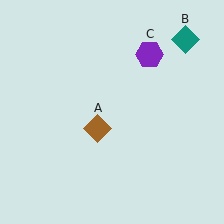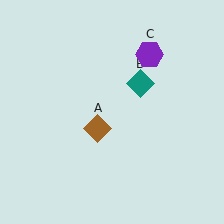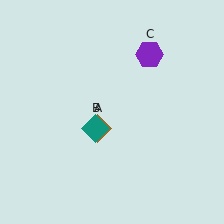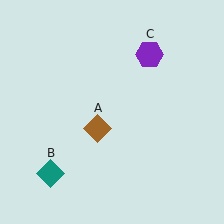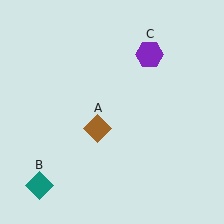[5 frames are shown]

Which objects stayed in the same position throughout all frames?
Brown diamond (object A) and purple hexagon (object C) remained stationary.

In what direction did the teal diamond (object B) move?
The teal diamond (object B) moved down and to the left.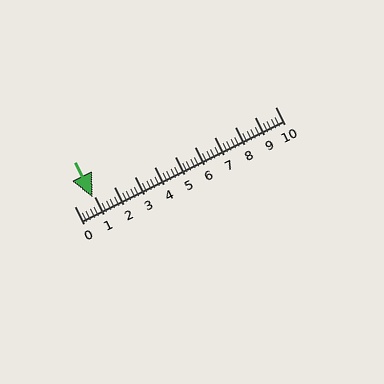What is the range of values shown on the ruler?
The ruler shows values from 0 to 10.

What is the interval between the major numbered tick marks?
The major tick marks are spaced 1 units apart.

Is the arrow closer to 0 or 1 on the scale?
The arrow is closer to 1.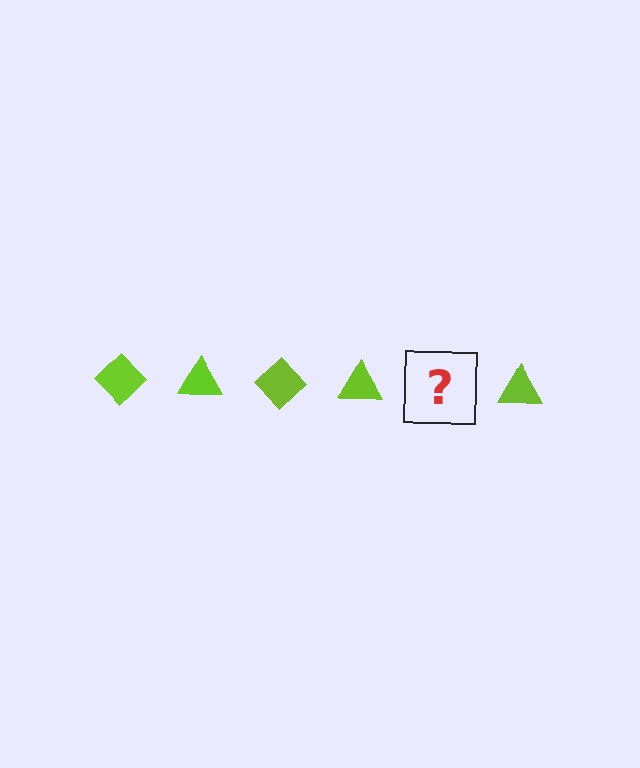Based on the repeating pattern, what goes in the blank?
The blank should be a lime diamond.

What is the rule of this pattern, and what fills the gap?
The rule is that the pattern cycles through diamond, triangle shapes in lime. The gap should be filled with a lime diamond.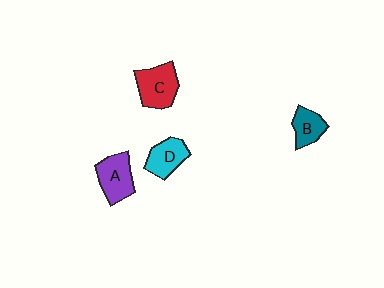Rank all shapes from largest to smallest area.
From largest to smallest: C (red), A (purple), D (cyan), B (teal).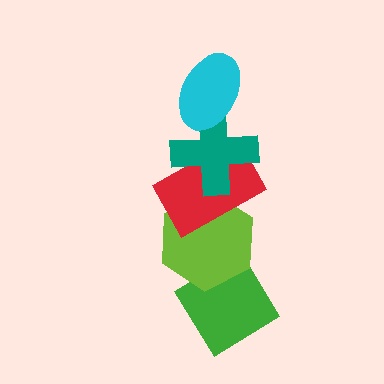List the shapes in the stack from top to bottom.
From top to bottom: the cyan ellipse, the teal cross, the red rectangle, the lime hexagon, the green diamond.